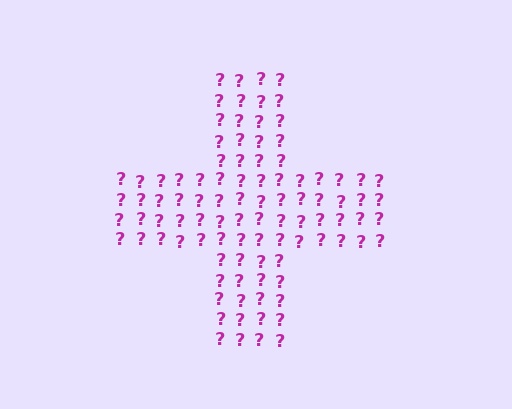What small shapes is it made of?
It is made of small question marks.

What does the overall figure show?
The overall figure shows a cross.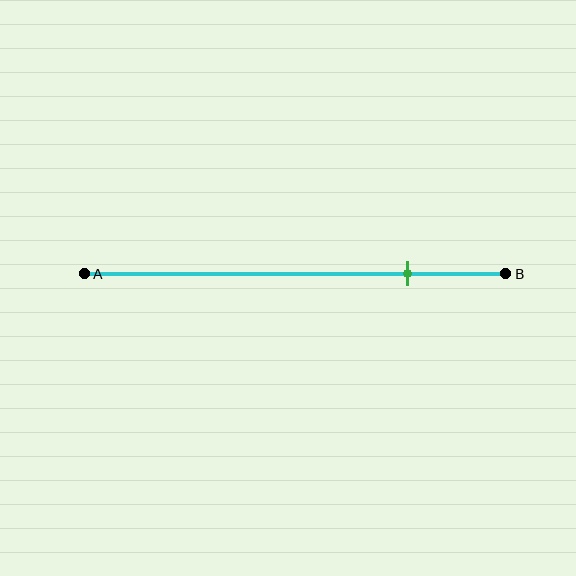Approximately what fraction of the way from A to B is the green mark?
The green mark is approximately 75% of the way from A to B.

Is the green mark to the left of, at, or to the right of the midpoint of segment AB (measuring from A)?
The green mark is to the right of the midpoint of segment AB.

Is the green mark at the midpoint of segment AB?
No, the mark is at about 75% from A, not at the 50% midpoint.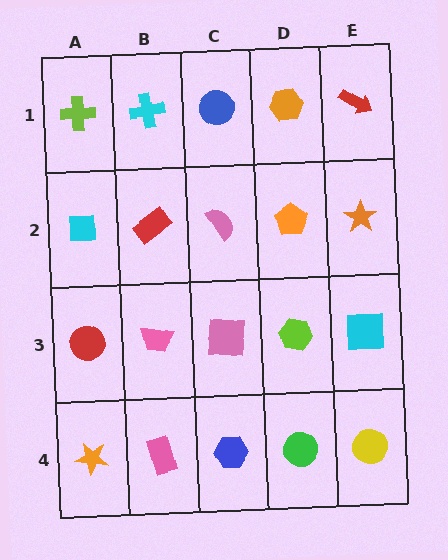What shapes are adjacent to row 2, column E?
A red arrow (row 1, column E), a cyan square (row 3, column E), an orange pentagon (row 2, column D).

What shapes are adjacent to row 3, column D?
An orange pentagon (row 2, column D), a green circle (row 4, column D), a pink square (row 3, column C), a cyan square (row 3, column E).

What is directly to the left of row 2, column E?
An orange pentagon.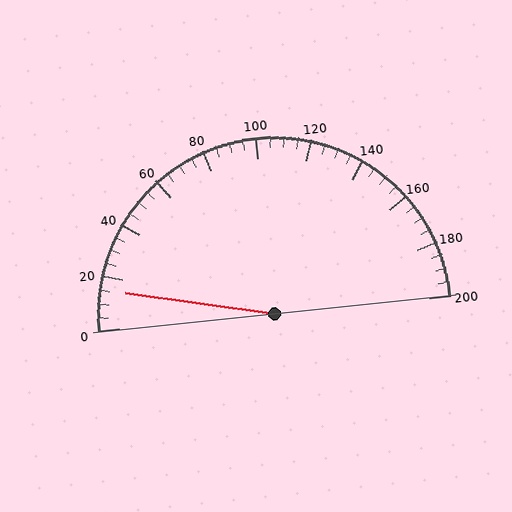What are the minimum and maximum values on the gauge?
The gauge ranges from 0 to 200.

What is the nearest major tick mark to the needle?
The nearest major tick mark is 20.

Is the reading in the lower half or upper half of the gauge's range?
The reading is in the lower half of the range (0 to 200).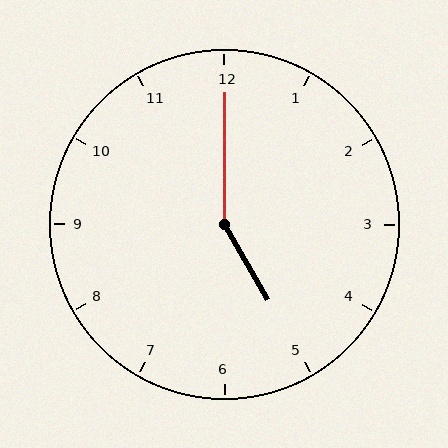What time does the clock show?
5:00.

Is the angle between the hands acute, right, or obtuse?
It is obtuse.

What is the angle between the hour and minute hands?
Approximately 150 degrees.